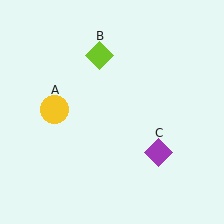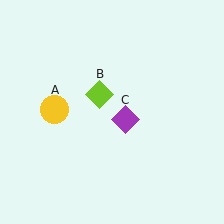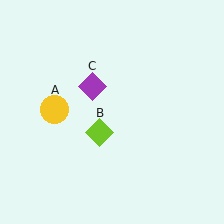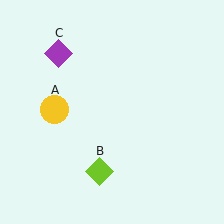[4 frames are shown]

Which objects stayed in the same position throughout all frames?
Yellow circle (object A) remained stationary.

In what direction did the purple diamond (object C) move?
The purple diamond (object C) moved up and to the left.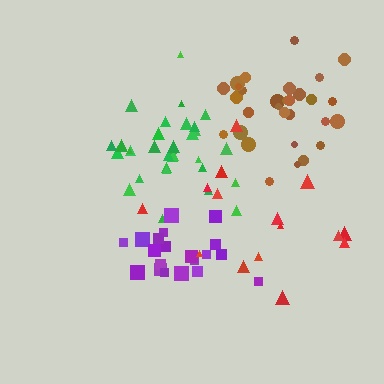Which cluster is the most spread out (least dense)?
Red.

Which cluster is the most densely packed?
Green.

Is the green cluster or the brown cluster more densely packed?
Green.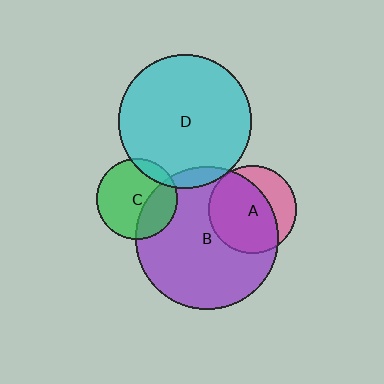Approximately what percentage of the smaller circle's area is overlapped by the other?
Approximately 10%.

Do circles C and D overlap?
Yes.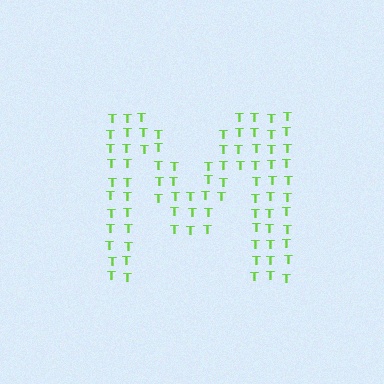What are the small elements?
The small elements are letter T's.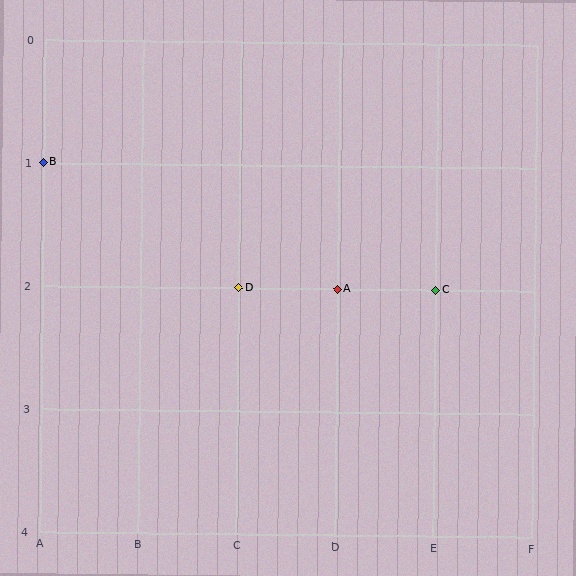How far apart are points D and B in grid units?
Points D and B are 2 columns and 1 row apart (about 2.2 grid units diagonally).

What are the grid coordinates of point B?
Point B is at grid coordinates (A, 1).